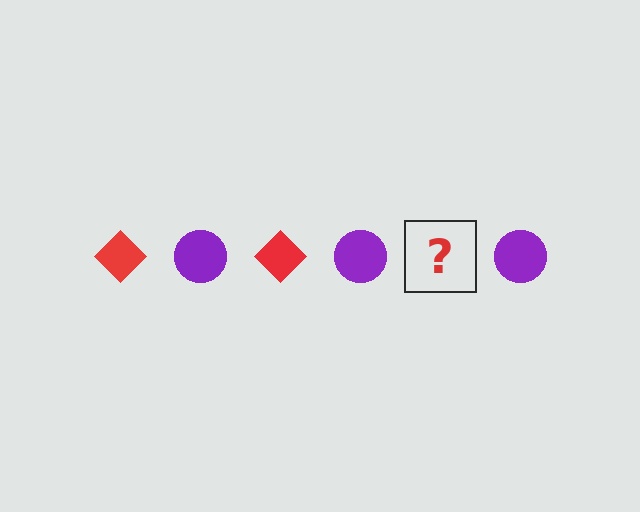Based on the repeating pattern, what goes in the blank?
The blank should be a red diamond.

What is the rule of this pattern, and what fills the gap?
The rule is that the pattern alternates between red diamond and purple circle. The gap should be filled with a red diamond.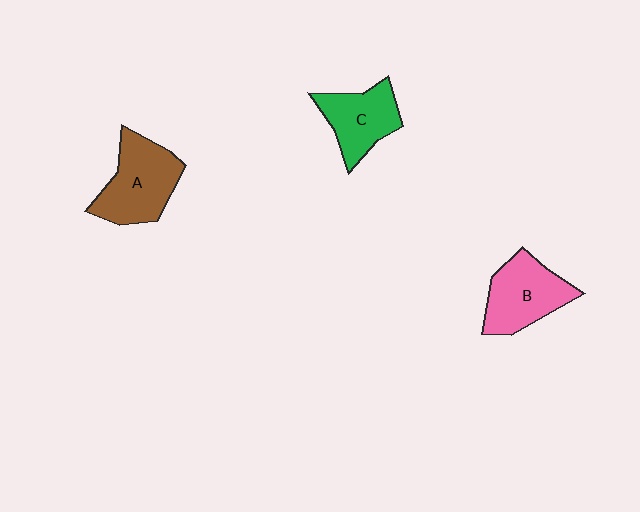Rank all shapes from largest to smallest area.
From largest to smallest: A (brown), B (pink), C (green).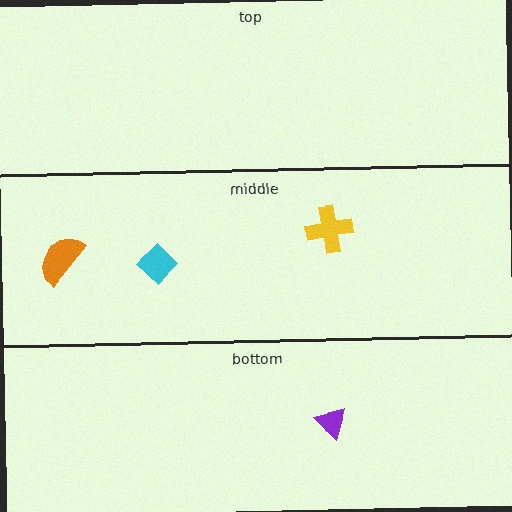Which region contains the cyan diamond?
The middle region.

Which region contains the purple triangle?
The bottom region.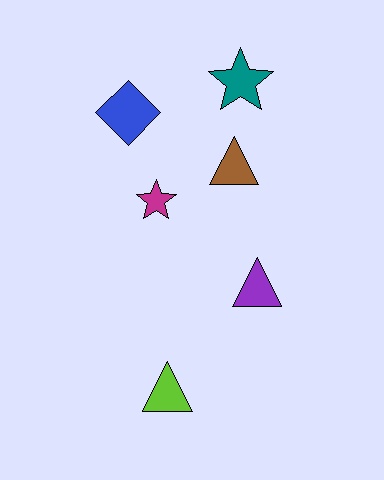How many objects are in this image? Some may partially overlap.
There are 6 objects.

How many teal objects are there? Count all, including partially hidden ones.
There is 1 teal object.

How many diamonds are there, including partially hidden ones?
There is 1 diamond.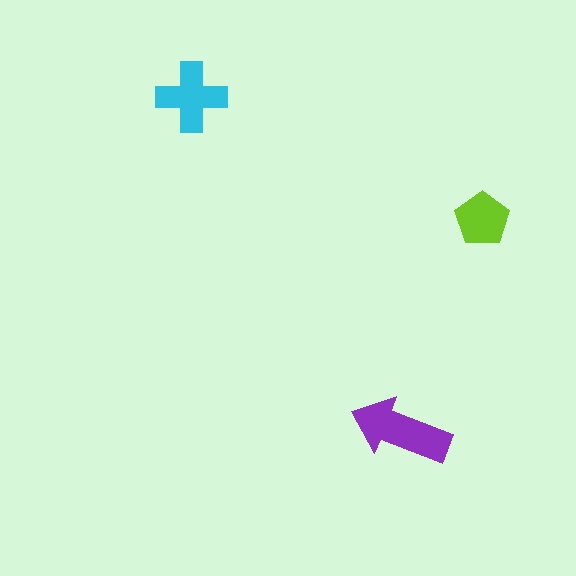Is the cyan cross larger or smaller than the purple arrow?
Smaller.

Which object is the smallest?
The lime pentagon.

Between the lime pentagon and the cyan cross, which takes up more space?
The cyan cross.